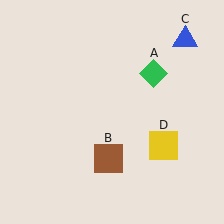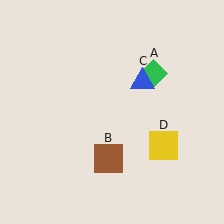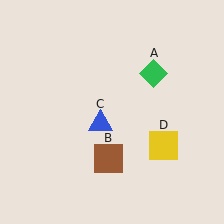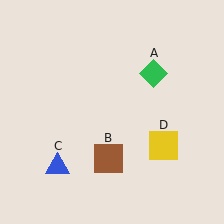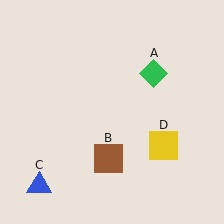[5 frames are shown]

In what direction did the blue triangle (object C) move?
The blue triangle (object C) moved down and to the left.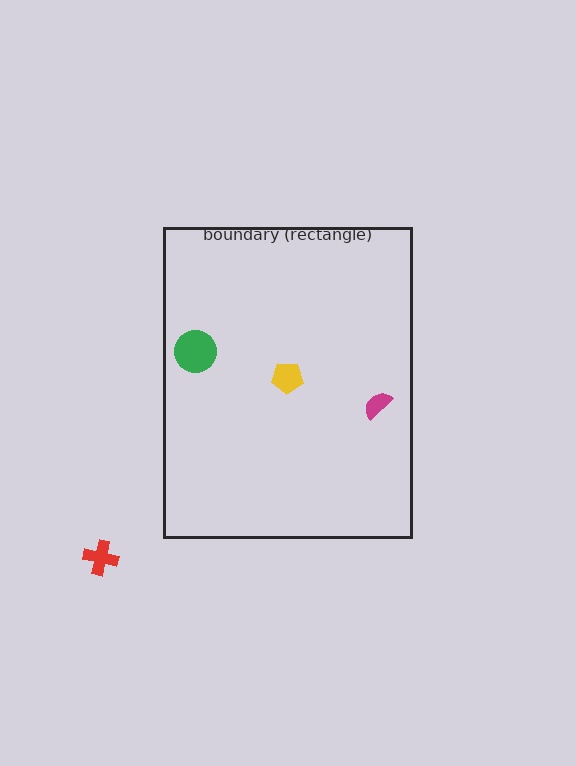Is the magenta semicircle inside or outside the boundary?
Inside.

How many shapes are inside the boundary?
3 inside, 1 outside.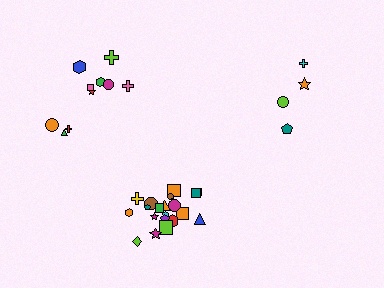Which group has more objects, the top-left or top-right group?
The top-left group.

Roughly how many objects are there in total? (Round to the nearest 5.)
Roughly 35 objects in total.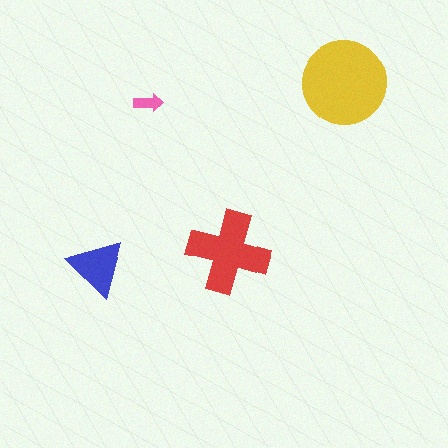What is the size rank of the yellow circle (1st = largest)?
1st.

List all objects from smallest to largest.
The pink arrow, the blue triangle, the red cross, the yellow circle.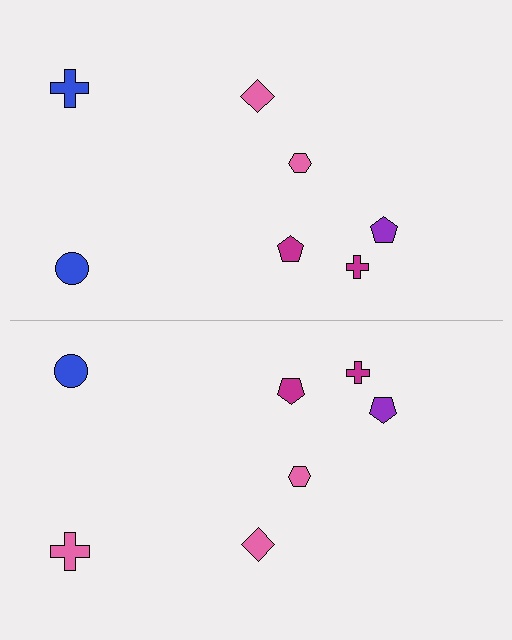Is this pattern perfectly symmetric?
No, the pattern is not perfectly symmetric. The pink cross on the bottom side breaks the symmetry — its mirror counterpart is blue.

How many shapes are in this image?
There are 14 shapes in this image.